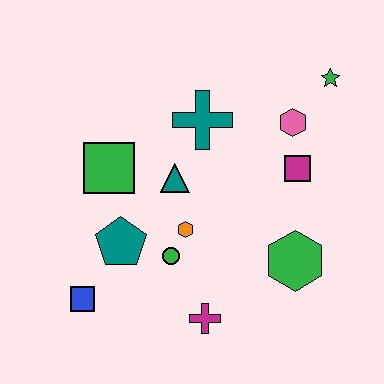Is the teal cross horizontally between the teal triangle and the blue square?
No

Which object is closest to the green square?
The teal triangle is closest to the green square.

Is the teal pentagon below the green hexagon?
No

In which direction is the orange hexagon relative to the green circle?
The orange hexagon is above the green circle.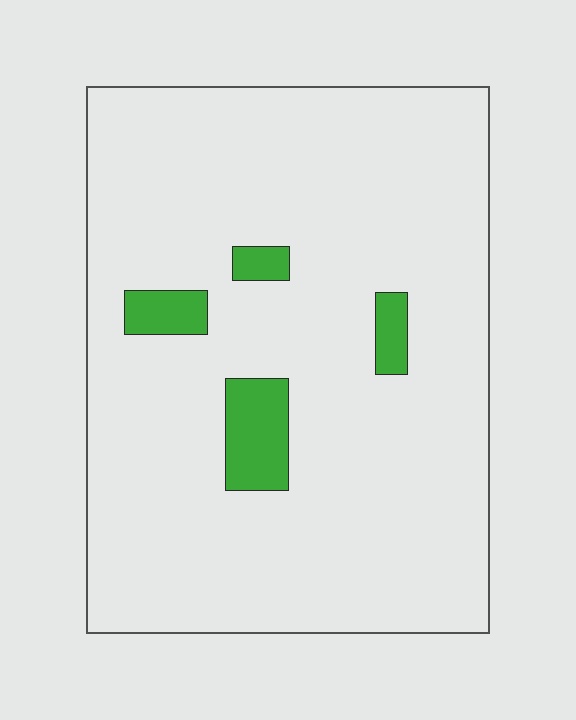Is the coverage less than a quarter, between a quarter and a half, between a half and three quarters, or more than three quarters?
Less than a quarter.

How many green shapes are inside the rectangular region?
4.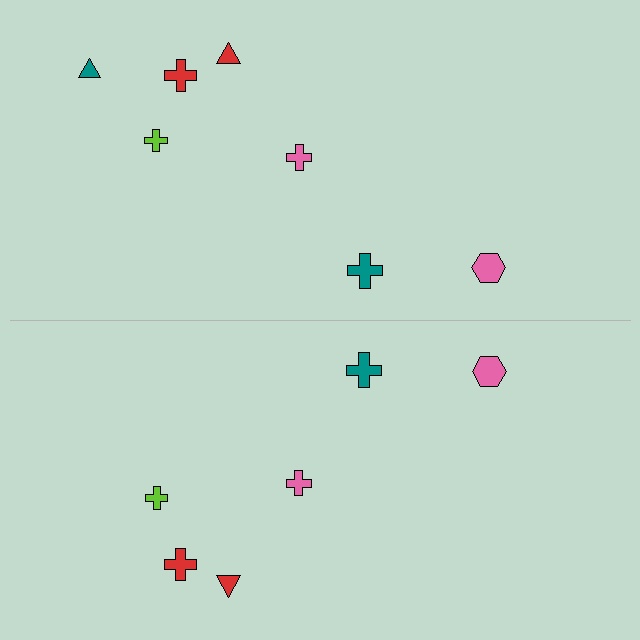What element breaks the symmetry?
A teal triangle is missing from the bottom side.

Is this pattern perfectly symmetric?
No, the pattern is not perfectly symmetric. A teal triangle is missing from the bottom side.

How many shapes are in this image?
There are 13 shapes in this image.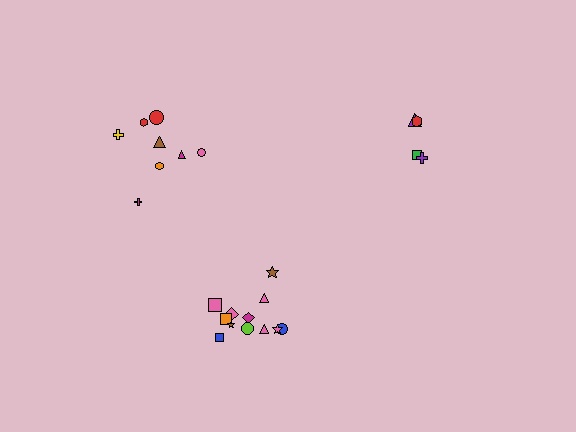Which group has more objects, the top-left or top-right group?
The top-left group.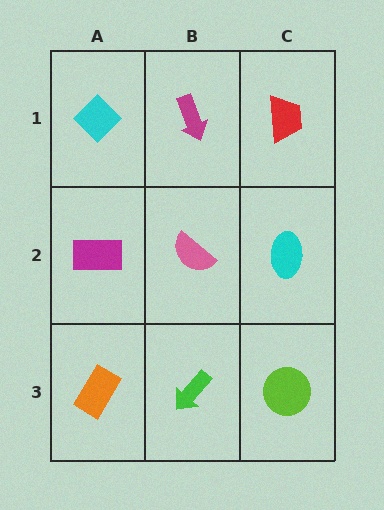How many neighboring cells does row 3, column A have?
2.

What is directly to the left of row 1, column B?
A cyan diamond.